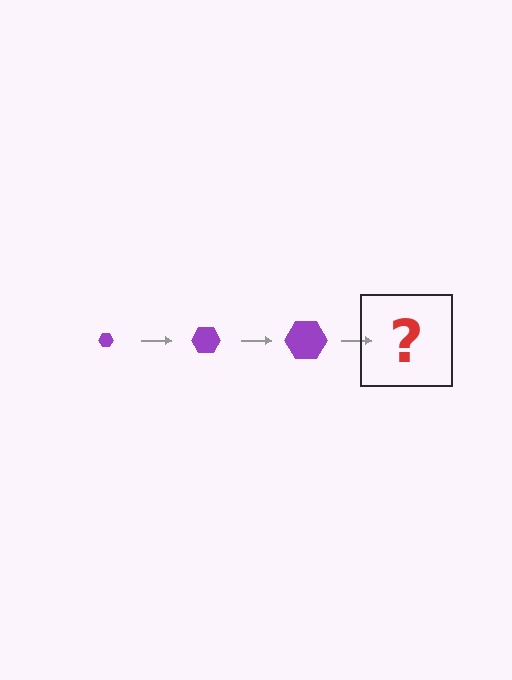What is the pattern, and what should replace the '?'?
The pattern is that the hexagon gets progressively larger each step. The '?' should be a purple hexagon, larger than the previous one.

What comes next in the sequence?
The next element should be a purple hexagon, larger than the previous one.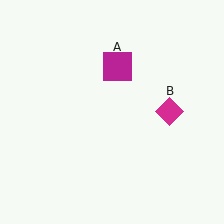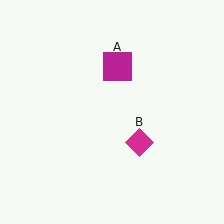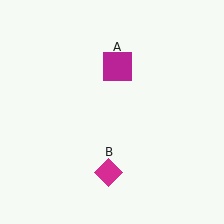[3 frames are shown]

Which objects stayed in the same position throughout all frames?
Magenta square (object A) remained stationary.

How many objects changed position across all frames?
1 object changed position: magenta diamond (object B).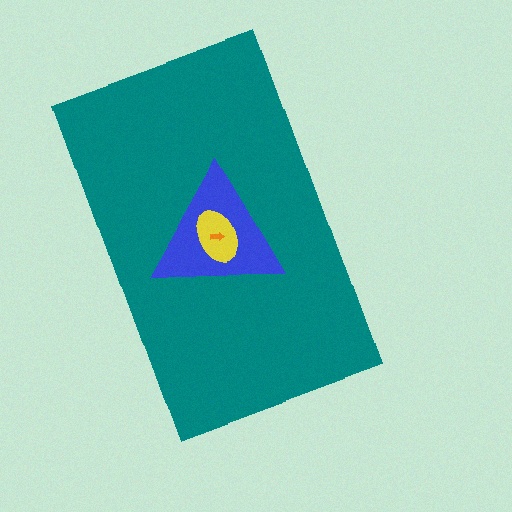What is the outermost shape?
The teal rectangle.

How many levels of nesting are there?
4.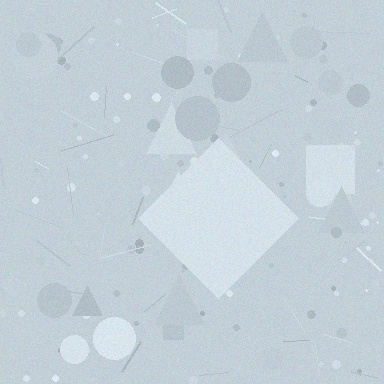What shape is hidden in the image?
A diamond is hidden in the image.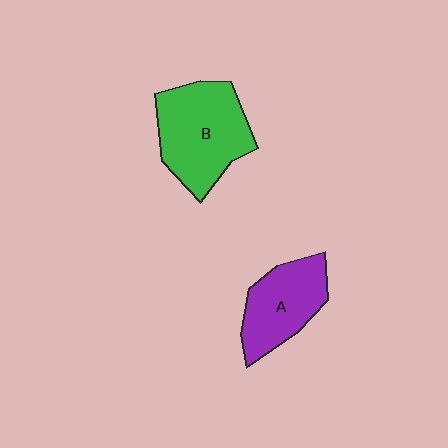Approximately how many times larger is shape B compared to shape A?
Approximately 1.4 times.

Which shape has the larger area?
Shape B (green).